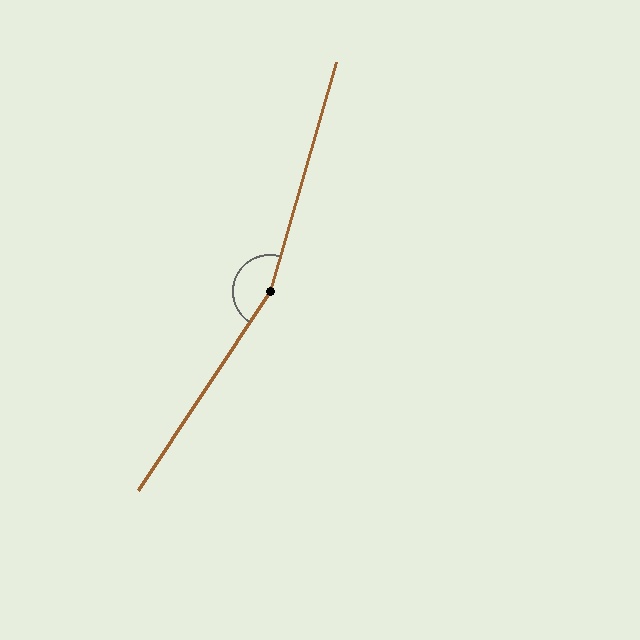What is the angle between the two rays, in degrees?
Approximately 162 degrees.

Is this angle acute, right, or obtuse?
It is obtuse.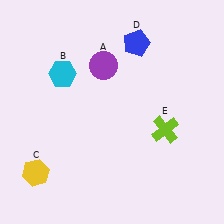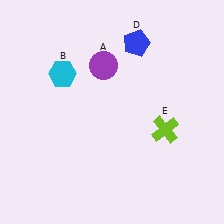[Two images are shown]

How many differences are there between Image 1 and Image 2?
There is 1 difference between the two images.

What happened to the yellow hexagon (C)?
The yellow hexagon (C) was removed in Image 2. It was in the bottom-left area of Image 1.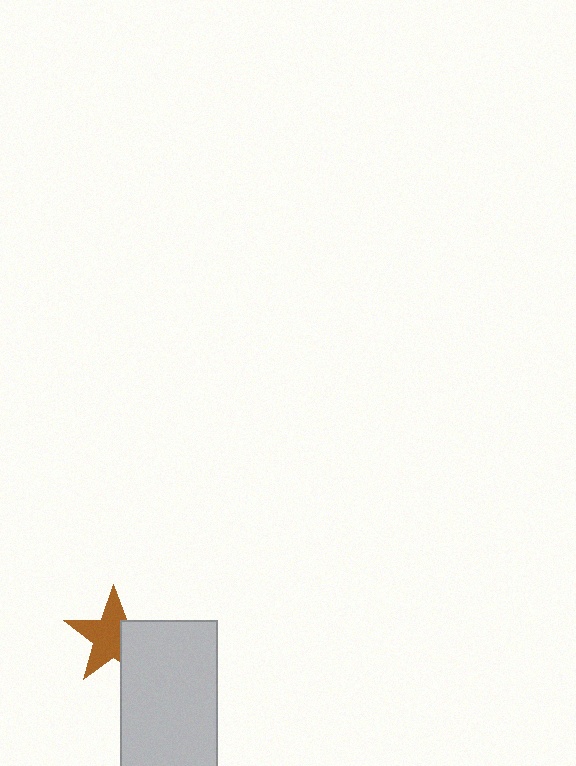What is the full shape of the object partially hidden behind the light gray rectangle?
The partially hidden object is a brown star.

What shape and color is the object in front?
The object in front is a light gray rectangle.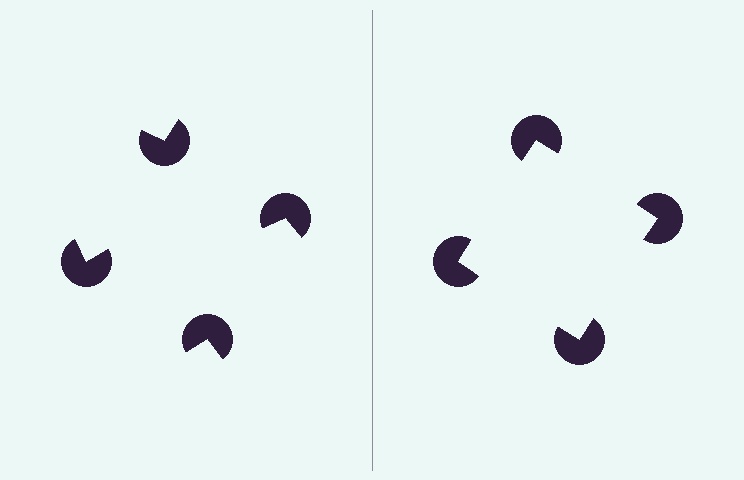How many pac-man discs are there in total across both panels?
8 — 4 on each side.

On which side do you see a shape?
An illusory square appears on the right side. On the left side the wedge cuts are rotated, so no coherent shape forms.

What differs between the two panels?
The pac-man discs are positioned identically on both sides; only the wedge orientations differ. On the right they align to a square; on the left they are misaligned.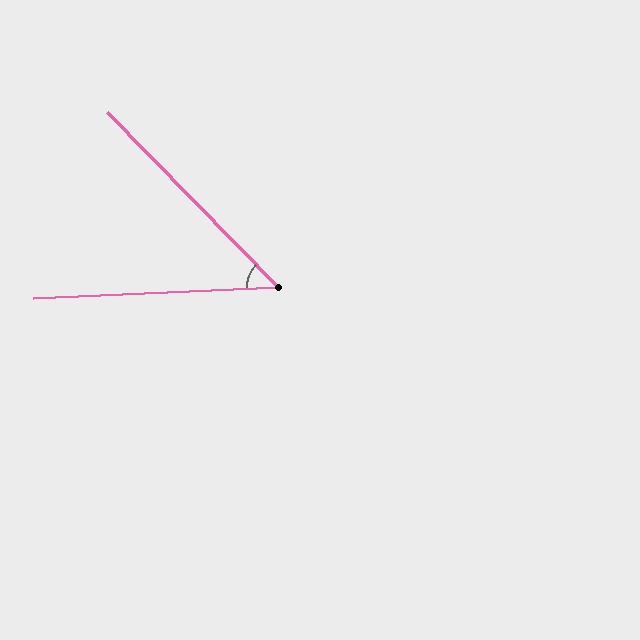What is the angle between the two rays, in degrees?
Approximately 48 degrees.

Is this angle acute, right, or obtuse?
It is acute.